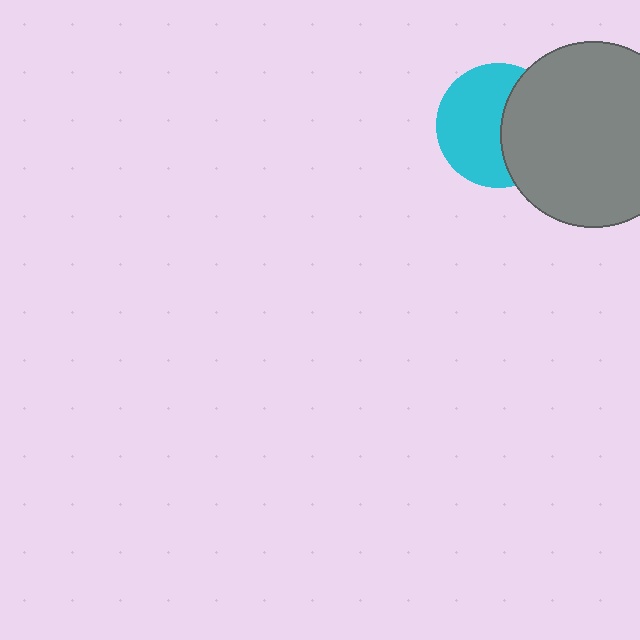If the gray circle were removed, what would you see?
You would see the complete cyan circle.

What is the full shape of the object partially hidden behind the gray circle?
The partially hidden object is a cyan circle.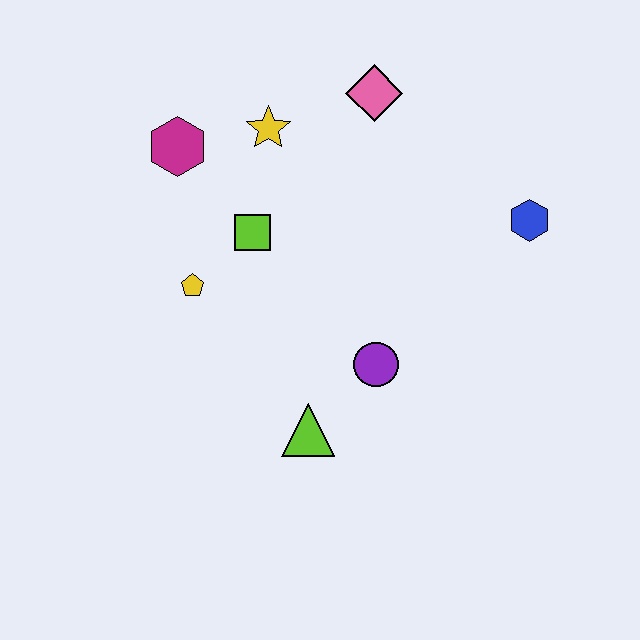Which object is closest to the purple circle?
The lime triangle is closest to the purple circle.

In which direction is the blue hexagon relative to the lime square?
The blue hexagon is to the right of the lime square.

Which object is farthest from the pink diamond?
The lime triangle is farthest from the pink diamond.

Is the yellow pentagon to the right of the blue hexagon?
No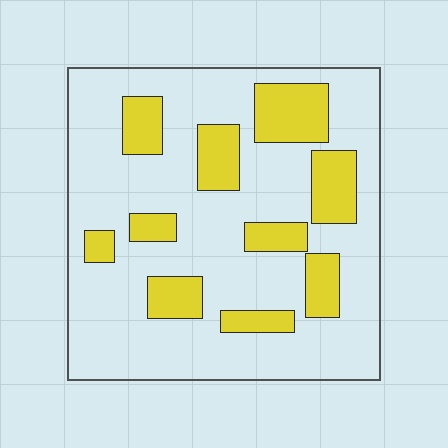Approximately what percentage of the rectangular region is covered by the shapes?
Approximately 25%.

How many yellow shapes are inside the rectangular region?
10.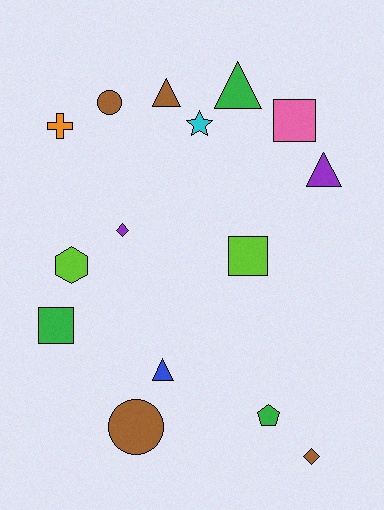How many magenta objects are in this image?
There are no magenta objects.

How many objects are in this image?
There are 15 objects.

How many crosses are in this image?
There is 1 cross.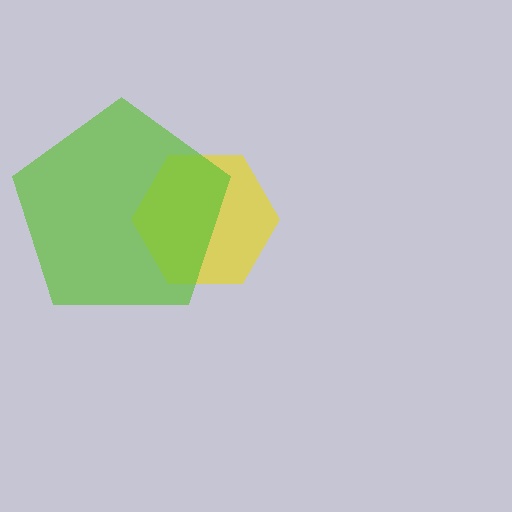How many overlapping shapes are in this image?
There are 2 overlapping shapes in the image.